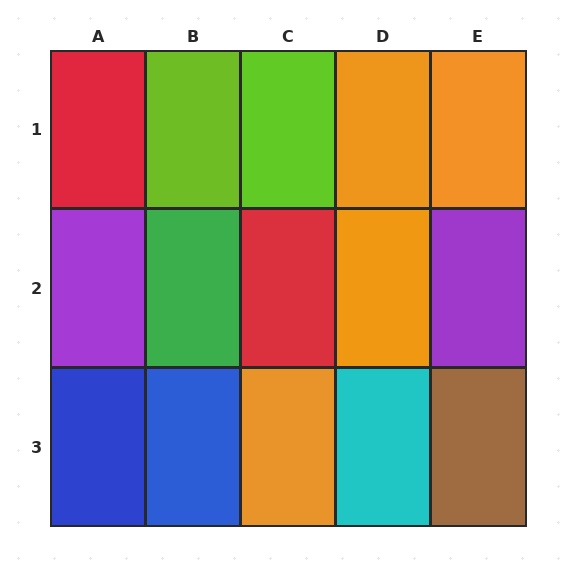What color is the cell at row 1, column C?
Lime.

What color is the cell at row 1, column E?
Orange.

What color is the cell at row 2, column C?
Red.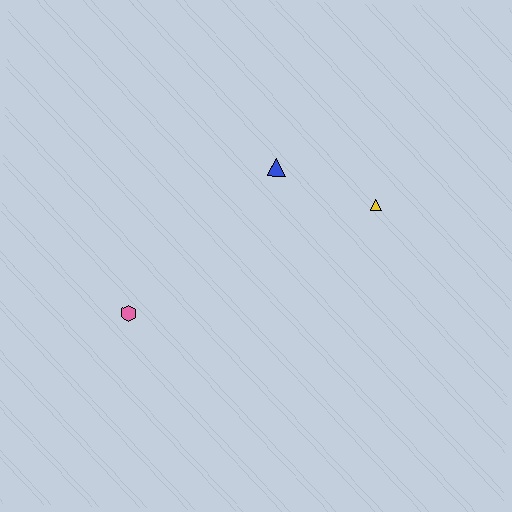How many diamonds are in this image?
There are no diamonds.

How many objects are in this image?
There are 3 objects.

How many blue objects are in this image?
There is 1 blue object.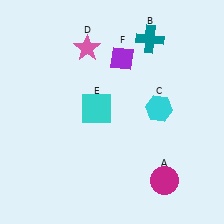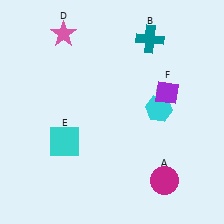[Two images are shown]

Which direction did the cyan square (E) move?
The cyan square (E) moved down.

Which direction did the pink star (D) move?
The pink star (D) moved left.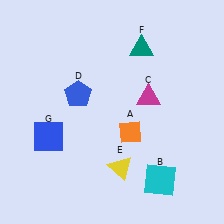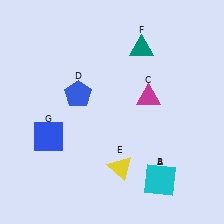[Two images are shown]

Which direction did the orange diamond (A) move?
The orange diamond (A) moved down.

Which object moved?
The orange diamond (A) moved down.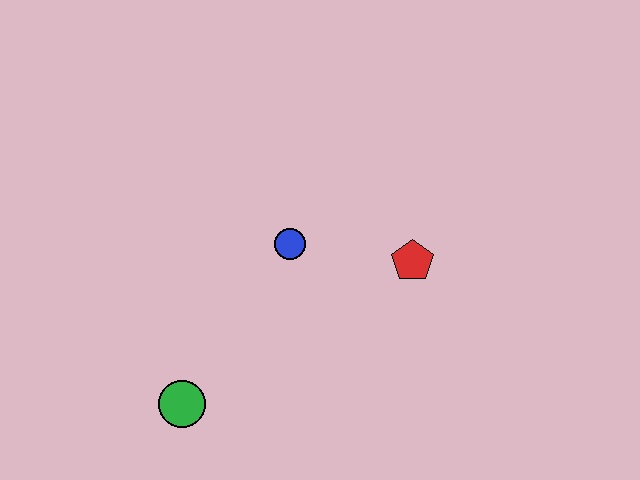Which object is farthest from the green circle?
The red pentagon is farthest from the green circle.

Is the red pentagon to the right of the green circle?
Yes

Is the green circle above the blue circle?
No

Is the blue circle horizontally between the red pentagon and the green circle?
Yes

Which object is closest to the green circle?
The blue circle is closest to the green circle.